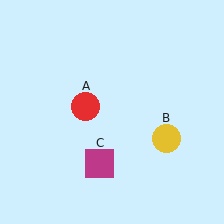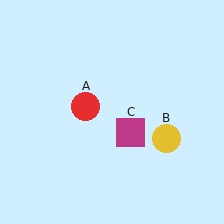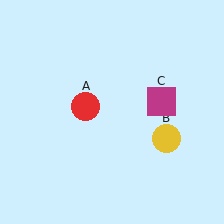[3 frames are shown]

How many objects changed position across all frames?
1 object changed position: magenta square (object C).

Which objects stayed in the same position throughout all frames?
Red circle (object A) and yellow circle (object B) remained stationary.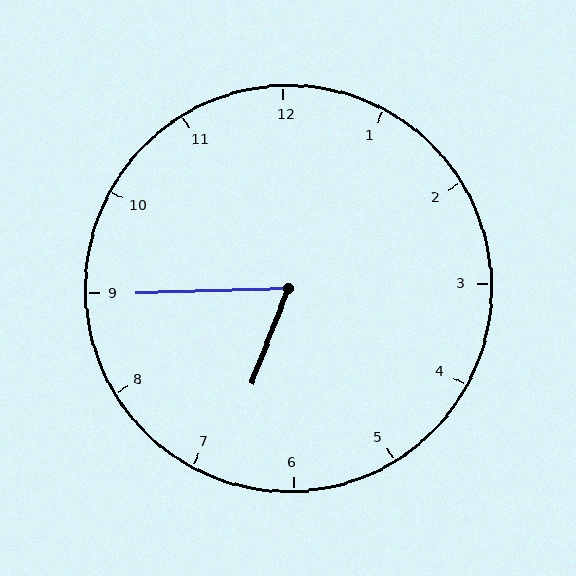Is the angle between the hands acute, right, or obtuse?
It is acute.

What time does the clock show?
6:45.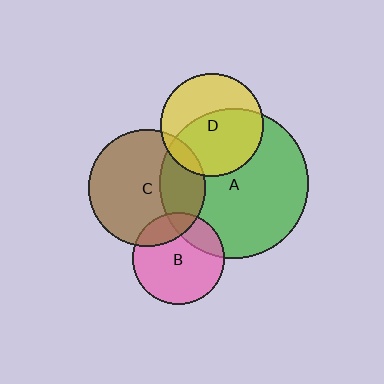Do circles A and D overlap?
Yes.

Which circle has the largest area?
Circle A (green).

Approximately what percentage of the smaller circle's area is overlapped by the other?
Approximately 55%.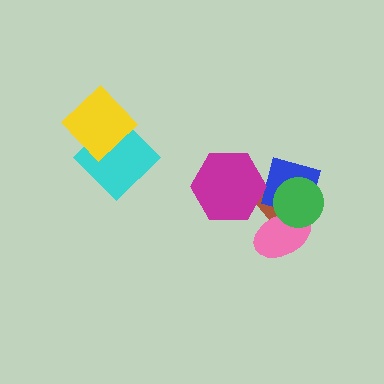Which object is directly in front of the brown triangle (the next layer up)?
The blue diamond is directly in front of the brown triangle.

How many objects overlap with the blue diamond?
4 objects overlap with the blue diamond.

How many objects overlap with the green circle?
3 objects overlap with the green circle.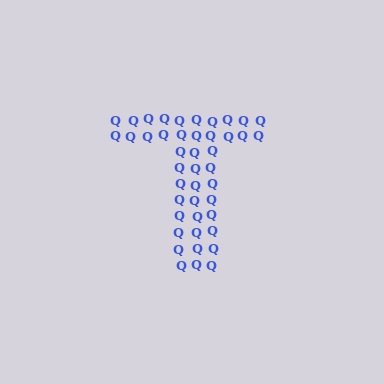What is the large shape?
The large shape is the letter T.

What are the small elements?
The small elements are letter Q's.